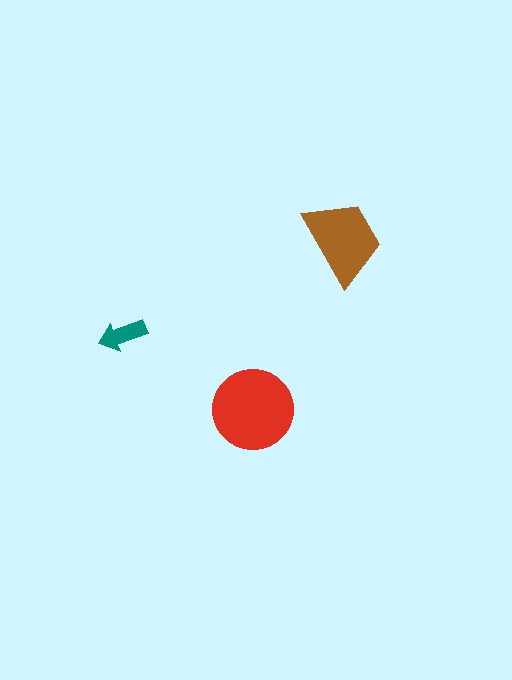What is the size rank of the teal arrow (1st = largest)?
3rd.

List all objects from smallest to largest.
The teal arrow, the brown trapezoid, the red circle.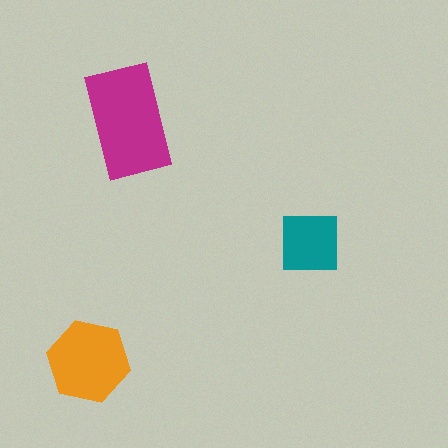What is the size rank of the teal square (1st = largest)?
3rd.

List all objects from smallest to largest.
The teal square, the orange hexagon, the magenta rectangle.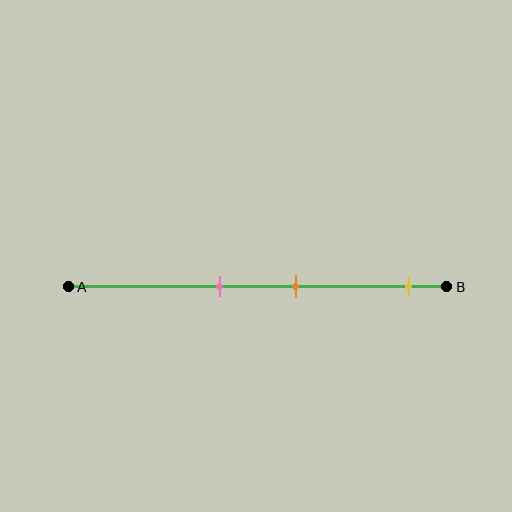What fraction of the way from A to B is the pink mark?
The pink mark is approximately 40% (0.4) of the way from A to B.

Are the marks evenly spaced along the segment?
No, the marks are not evenly spaced.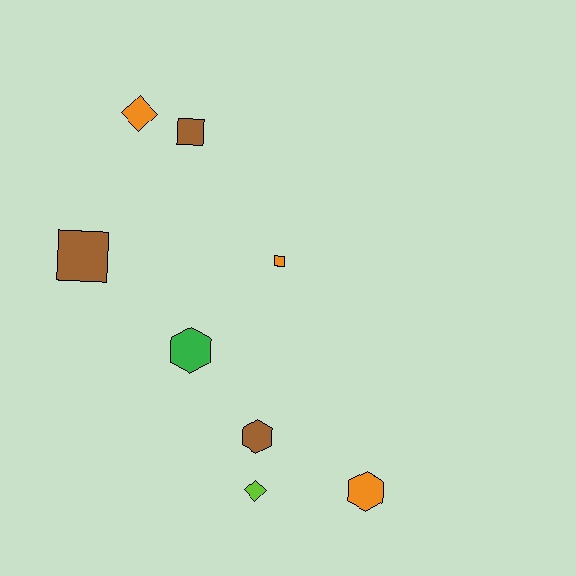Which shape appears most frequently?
Square, with 3 objects.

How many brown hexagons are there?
There is 1 brown hexagon.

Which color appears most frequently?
Orange, with 3 objects.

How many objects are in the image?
There are 8 objects.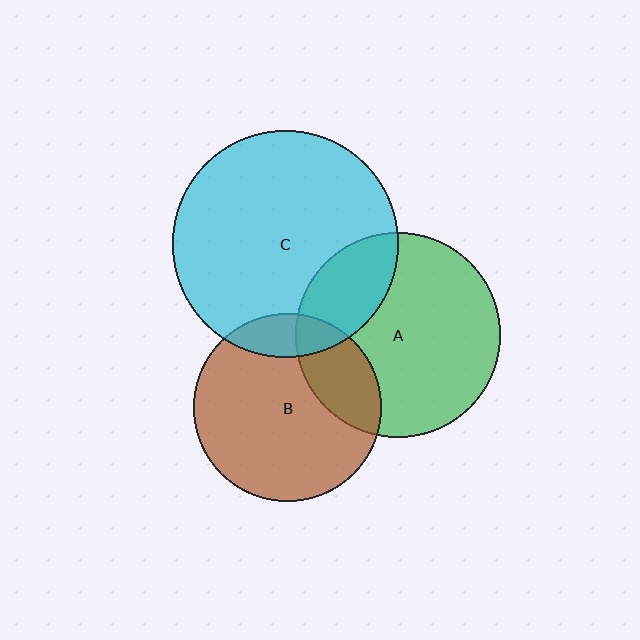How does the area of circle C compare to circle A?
Approximately 1.2 times.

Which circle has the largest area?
Circle C (cyan).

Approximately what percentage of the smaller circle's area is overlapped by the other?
Approximately 25%.